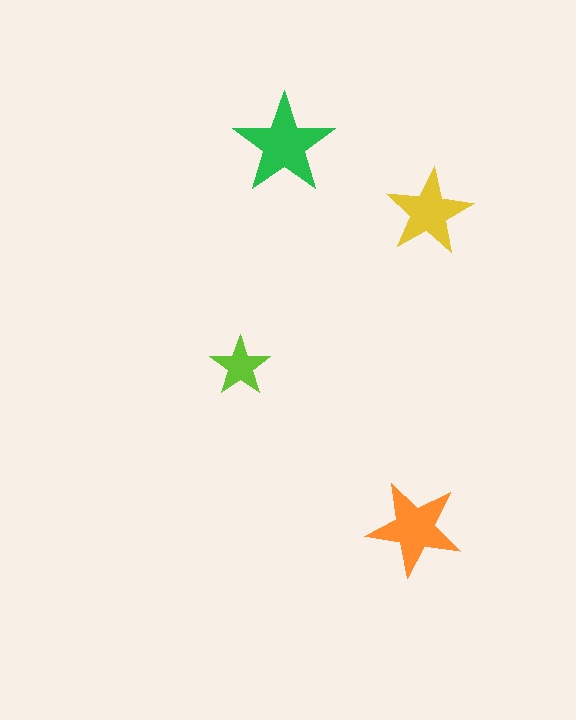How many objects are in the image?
There are 4 objects in the image.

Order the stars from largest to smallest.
the green one, the orange one, the yellow one, the lime one.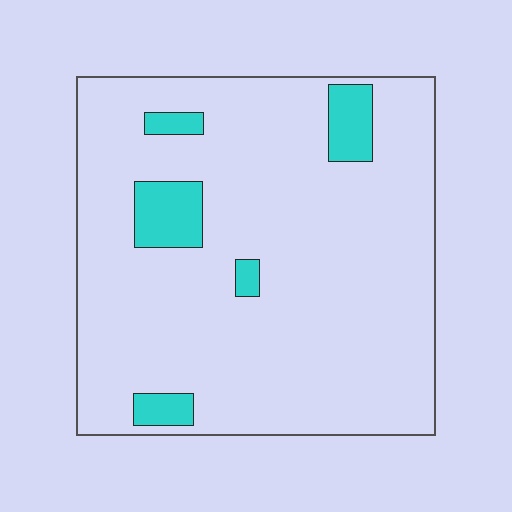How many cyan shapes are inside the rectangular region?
5.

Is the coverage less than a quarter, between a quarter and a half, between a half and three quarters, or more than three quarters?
Less than a quarter.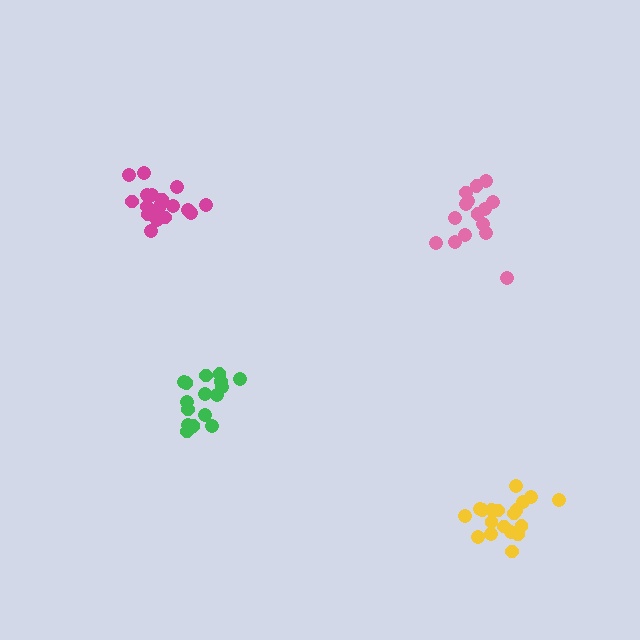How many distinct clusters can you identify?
There are 4 distinct clusters.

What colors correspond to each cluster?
The clusters are colored: green, yellow, pink, magenta.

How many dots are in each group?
Group 1: 16 dots, Group 2: 19 dots, Group 3: 15 dots, Group 4: 18 dots (68 total).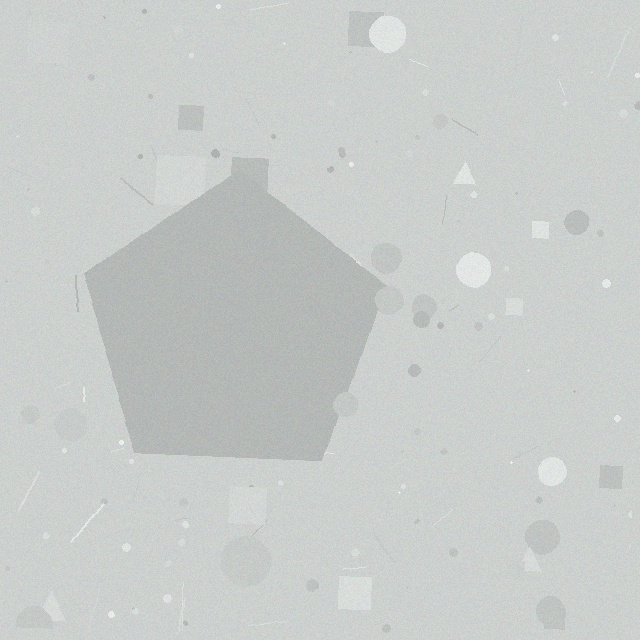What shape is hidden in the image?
A pentagon is hidden in the image.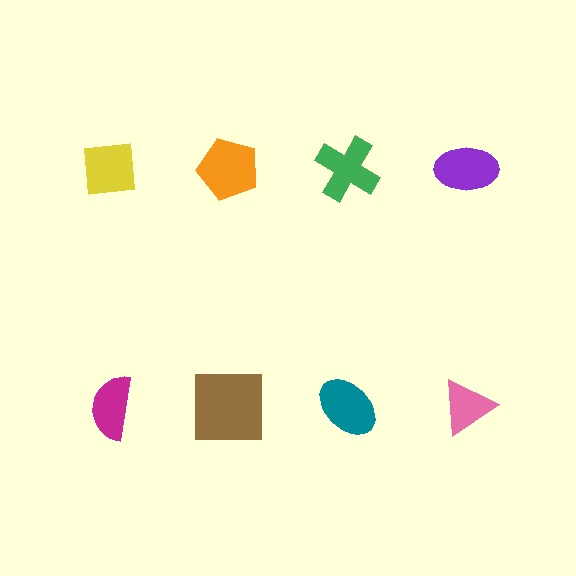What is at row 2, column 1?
A magenta semicircle.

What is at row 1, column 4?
A purple ellipse.